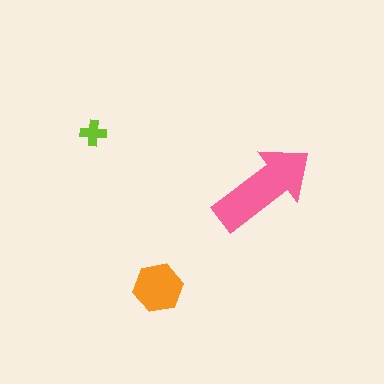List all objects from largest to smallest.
The pink arrow, the orange hexagon, the lime cross.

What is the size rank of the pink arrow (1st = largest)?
1st.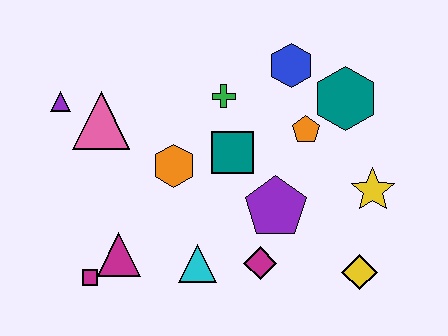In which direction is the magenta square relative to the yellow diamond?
The magenta square is to the left of the yellow diamond.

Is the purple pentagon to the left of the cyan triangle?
No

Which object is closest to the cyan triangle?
The magenta diamond is closest to the cyan triangle.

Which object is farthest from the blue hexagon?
The magenta square is farthest from the blue hexagon.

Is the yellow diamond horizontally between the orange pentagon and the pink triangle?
No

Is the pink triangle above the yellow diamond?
Yes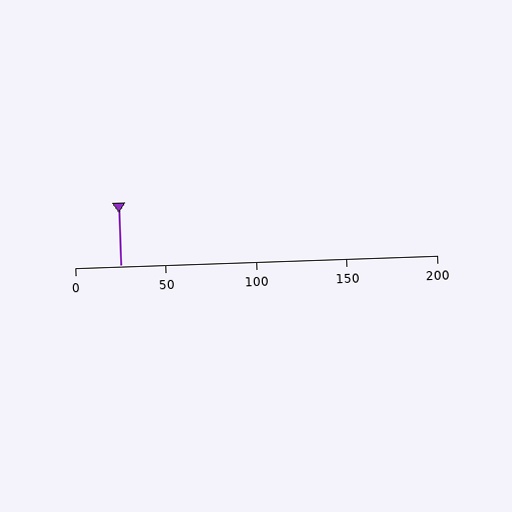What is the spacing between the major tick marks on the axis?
The major ticks are spaced 50 apart.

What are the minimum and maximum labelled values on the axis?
The axis runs from 0 to 200.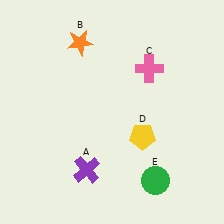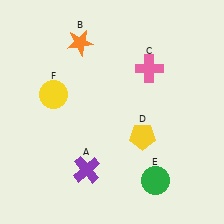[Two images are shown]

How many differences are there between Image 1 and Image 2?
There is 1 difference between the two images.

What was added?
A yellow circle (F) was added in Image 2.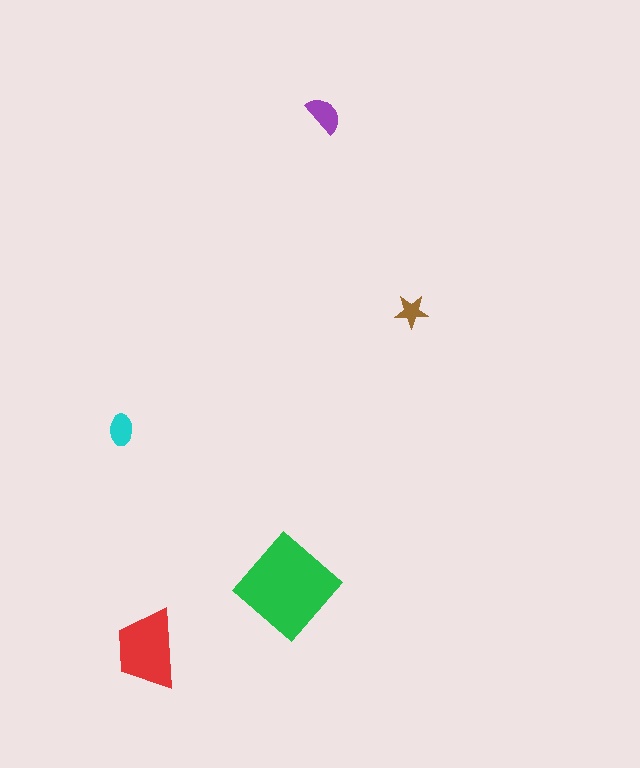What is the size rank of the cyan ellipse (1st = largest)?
4th.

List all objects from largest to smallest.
The green diamond, the red trapezoid, the purple semicircle, the cyan ellipse, the brown star.